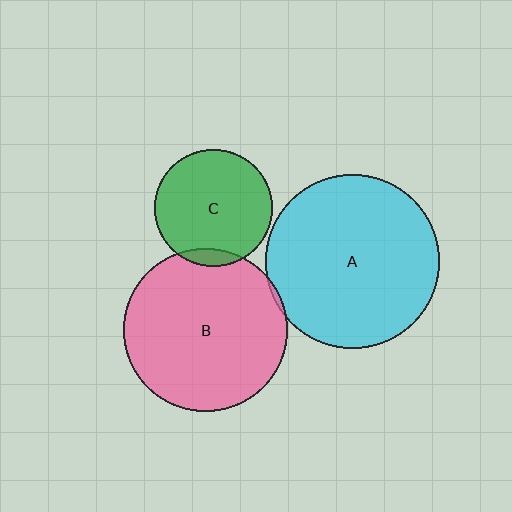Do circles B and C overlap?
Yes.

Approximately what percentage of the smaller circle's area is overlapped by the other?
Approximately 10%.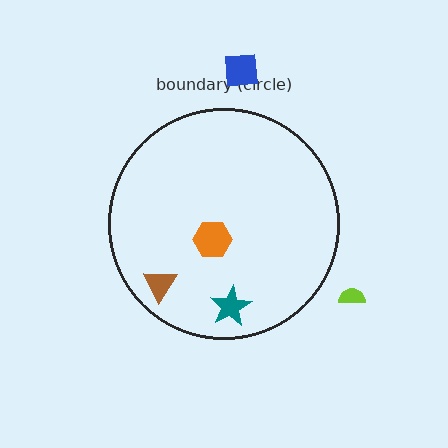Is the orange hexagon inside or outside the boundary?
Inside.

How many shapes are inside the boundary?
3 inside, 2 outside.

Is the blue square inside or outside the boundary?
Outside.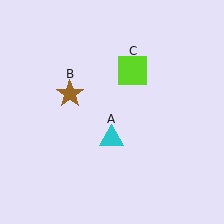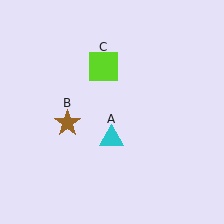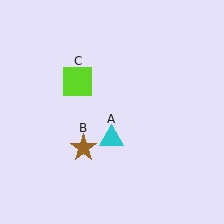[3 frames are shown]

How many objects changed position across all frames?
2 objects changed position: brown star (object B), lime square (object C).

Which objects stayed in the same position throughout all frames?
Cyan triangle (object A) remained stationary.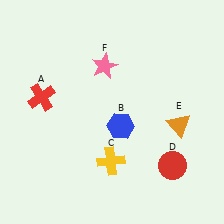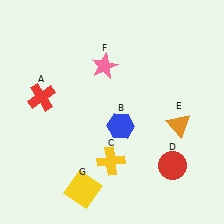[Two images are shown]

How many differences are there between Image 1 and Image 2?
There is 1 difference between the two images.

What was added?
A yellow square (G) was added in Image 2.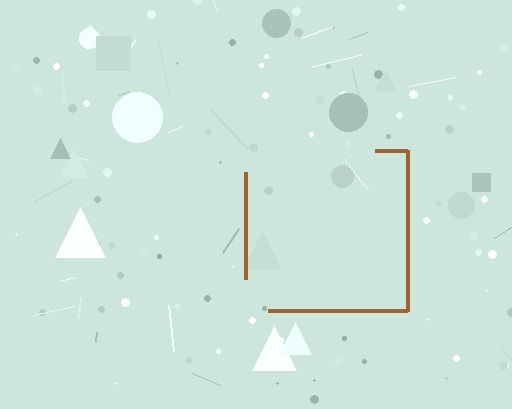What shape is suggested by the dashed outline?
The dashed outline suggests a square.